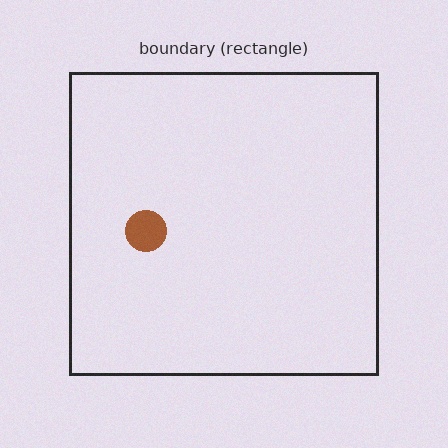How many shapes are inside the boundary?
1 inside, 0 outside.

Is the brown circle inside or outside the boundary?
Inside.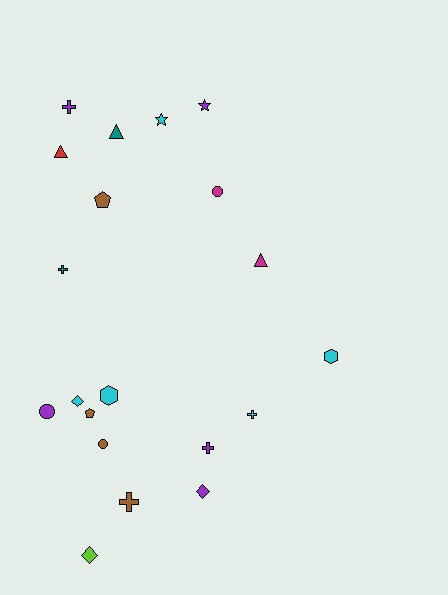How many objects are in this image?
There are 20 objects.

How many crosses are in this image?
There are 5 crosses.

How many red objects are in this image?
There is 1 red object.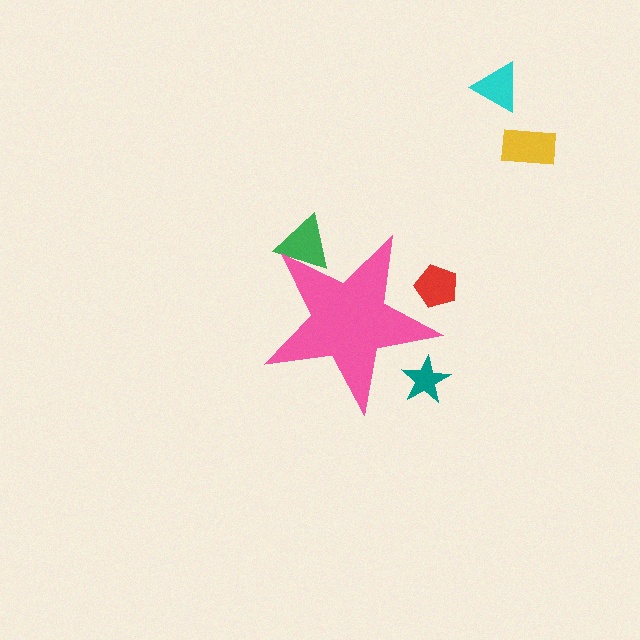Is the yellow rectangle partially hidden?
No, the yellow rectangle is fully visible.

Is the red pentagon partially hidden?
Yes, the red pentagon is partially hidden behind the pink star.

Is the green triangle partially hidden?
Yes, the green triangle is partially hidden behind the pink star.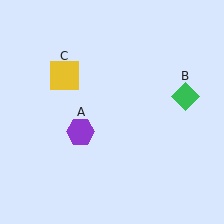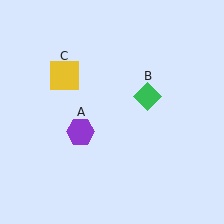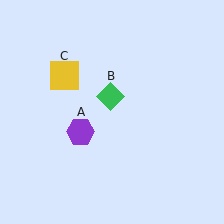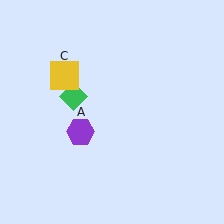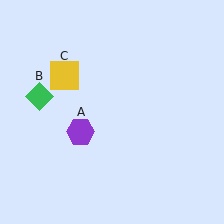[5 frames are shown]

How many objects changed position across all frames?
1 object changed position: green diamond (object B).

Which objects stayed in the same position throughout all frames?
Purple hexagon (object A) and yellow square (object C) remained stationary.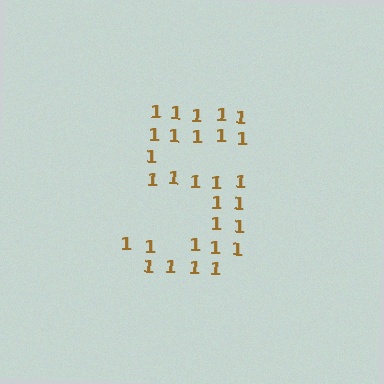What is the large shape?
The large shape is the digit 5.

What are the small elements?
The small elements are digit 1's.